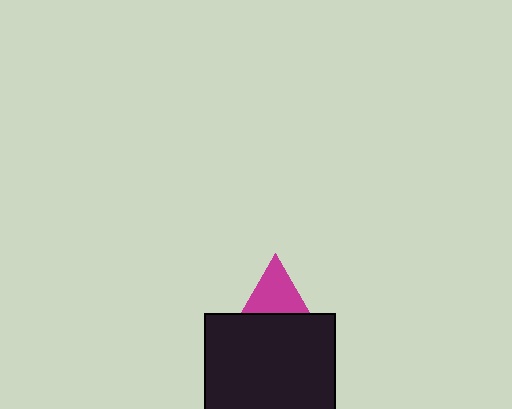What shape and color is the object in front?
The object in front is a black rectangle.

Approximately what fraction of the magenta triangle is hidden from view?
Roughly 37% of the magenta triangle is hidden behind the black rectangle.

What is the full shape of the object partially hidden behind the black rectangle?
The partially hidden object is a magenta triangle.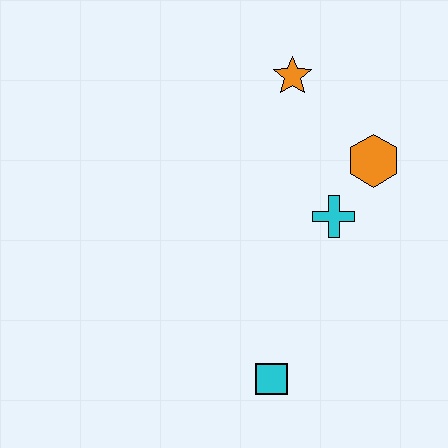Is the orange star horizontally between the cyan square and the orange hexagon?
Yes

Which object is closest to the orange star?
The orange hexagon is closest to the orange star.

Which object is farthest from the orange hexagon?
The cyan square is farthest from the orange hexagon.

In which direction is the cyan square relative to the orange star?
The cyan square is below the orange star.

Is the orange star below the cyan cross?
No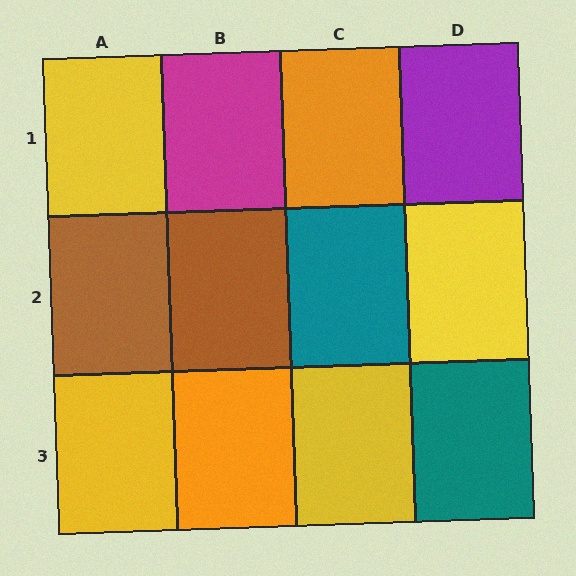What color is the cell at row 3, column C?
Yellow.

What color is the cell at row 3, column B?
Orange.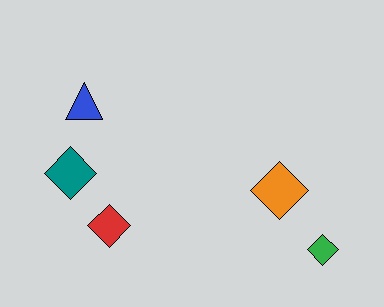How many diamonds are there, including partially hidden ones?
There are 4 diamonds.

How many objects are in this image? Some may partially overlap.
There are 5 objects.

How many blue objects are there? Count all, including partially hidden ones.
There is 1 blue object.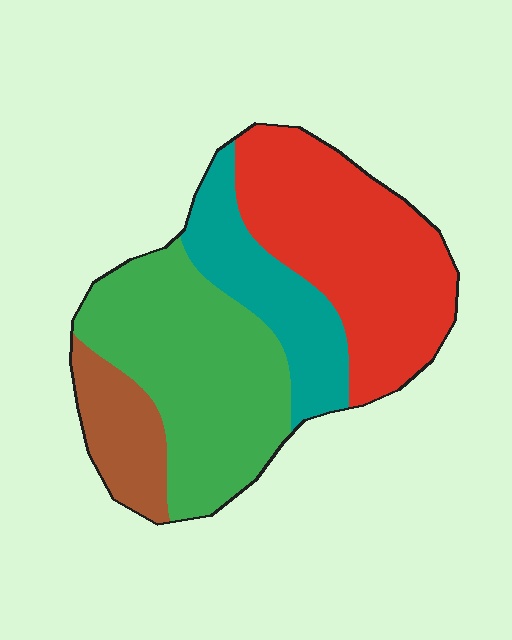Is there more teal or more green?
Green.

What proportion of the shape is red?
Red takes up about three eighths (3/8) of the shape.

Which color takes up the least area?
Brown, at roughly 10%.